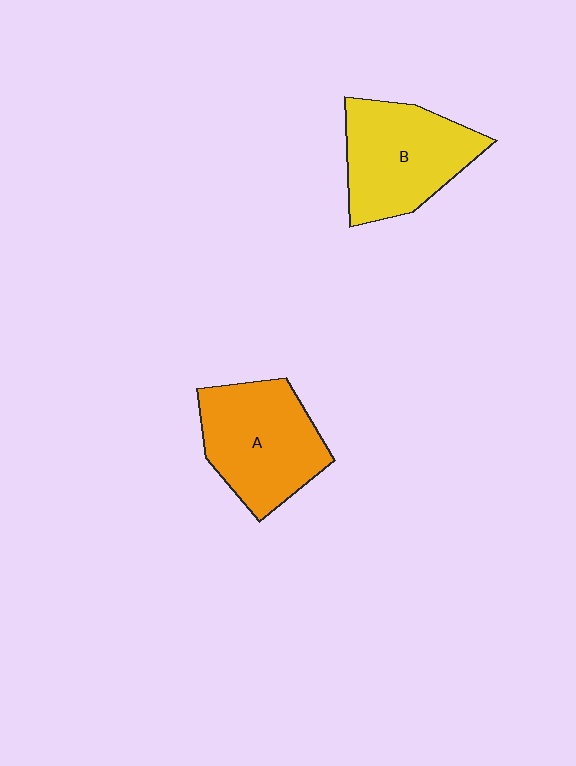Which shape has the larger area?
Shape A (orange).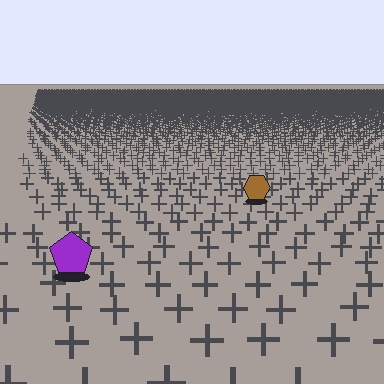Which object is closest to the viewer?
The purple pentagon is closest. The texture marks near it are larger and more spread out.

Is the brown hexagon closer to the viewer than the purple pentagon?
No. The purple pentagon is closer — you can tell from the texture gradient: the ground texture is coarser near it.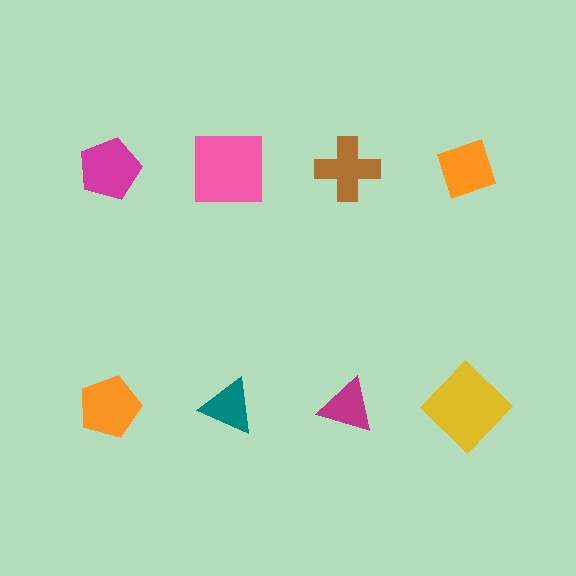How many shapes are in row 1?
4 shapes.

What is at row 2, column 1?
An orange pentagon.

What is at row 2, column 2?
A teal triangle.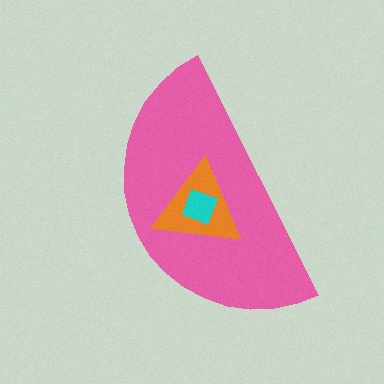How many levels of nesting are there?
3.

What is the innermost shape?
The cyan square.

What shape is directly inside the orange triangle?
The cyan square.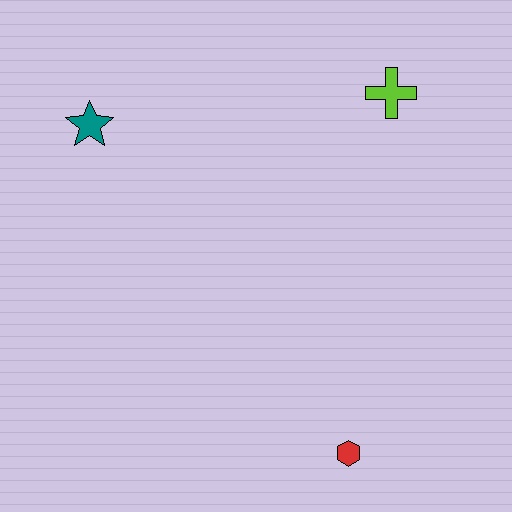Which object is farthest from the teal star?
The red hexagon is farthest from the teal star.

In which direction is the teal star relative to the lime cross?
The teal star is to the left of the lime cross.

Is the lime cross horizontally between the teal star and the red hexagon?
No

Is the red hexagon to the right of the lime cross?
No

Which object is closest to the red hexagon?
The lime cross is closest to the red hexagon.